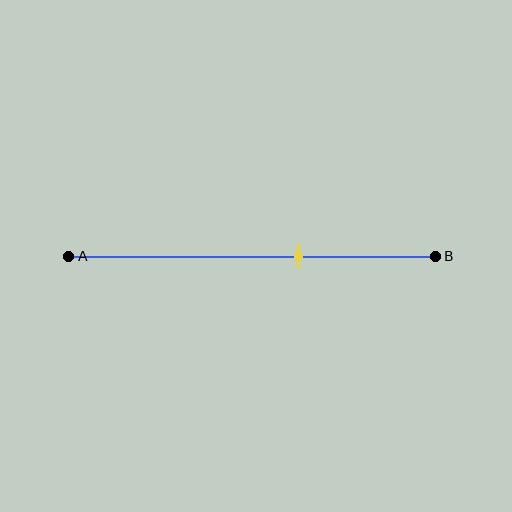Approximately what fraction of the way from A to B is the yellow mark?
The yellow mark is approximately 65% of the way from A to B.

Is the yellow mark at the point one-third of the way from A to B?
No, the mark is at about 65% from A, not at the 33% one-third point.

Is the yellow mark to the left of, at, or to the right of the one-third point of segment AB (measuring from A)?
The yellow mark is to the right of the one-third point of segment AB.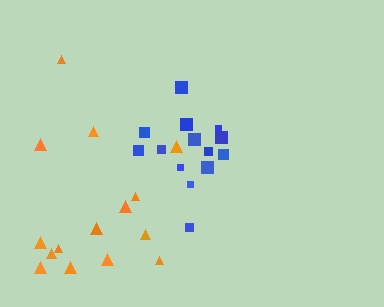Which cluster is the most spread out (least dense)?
Orange.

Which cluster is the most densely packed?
Blue.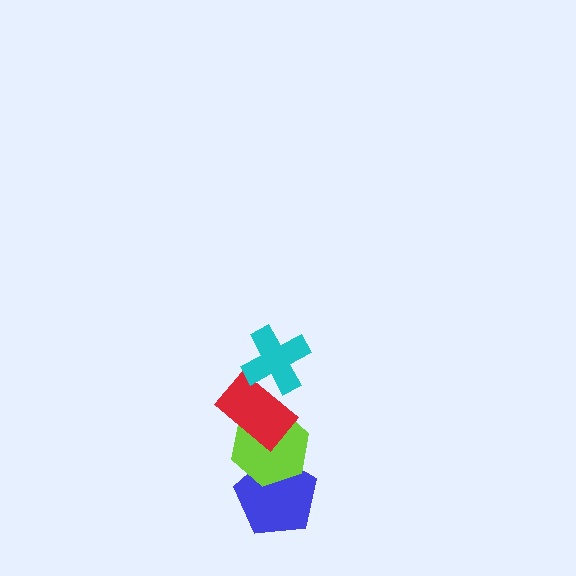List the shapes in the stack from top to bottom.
From top to bottom: the cyan cross, the red rectangle, the lime hexagon, the blue pentagon.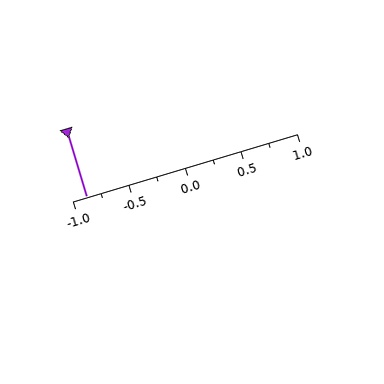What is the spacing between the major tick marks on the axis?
The major ticks are spaced 0.5 apart.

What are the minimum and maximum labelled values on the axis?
The axis runs from -1.0 to 1.0.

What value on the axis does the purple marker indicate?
The marker indicates approximately -0.88.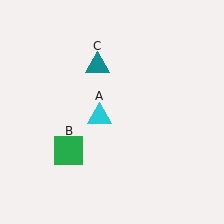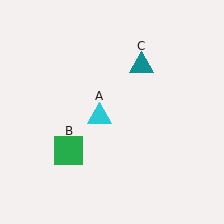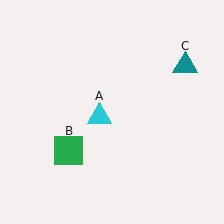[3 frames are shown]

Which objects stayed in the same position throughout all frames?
Cyan triangle (object A) and green square (object B) remained stationary.